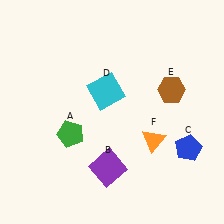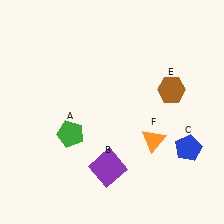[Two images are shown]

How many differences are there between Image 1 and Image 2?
There is 1 difference between the two images.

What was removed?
The cyan square (D) was removed in Image 2.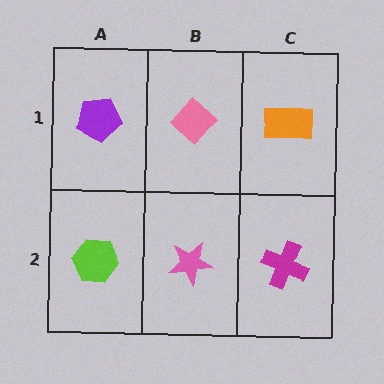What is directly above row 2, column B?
A pink diamond.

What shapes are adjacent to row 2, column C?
An orange rectangle (row 1, column C), a pink star (row 2, column B).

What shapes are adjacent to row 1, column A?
A lime hexagon (row 2, column A), a pink diamond (row 1, column B).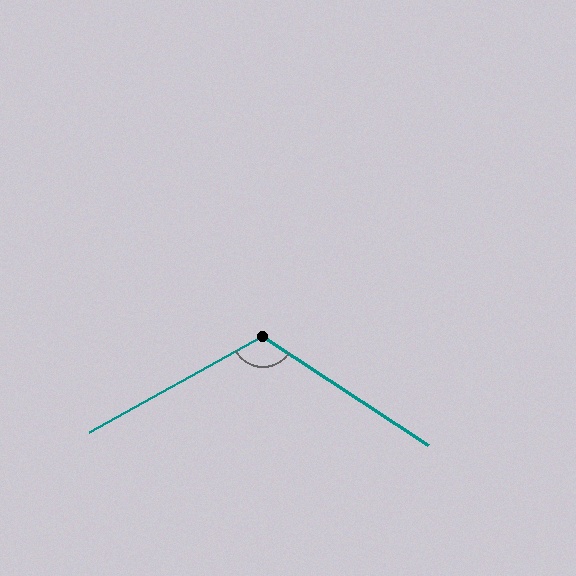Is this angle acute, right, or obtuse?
It is obtuse.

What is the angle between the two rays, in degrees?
Approximately 118 degrees.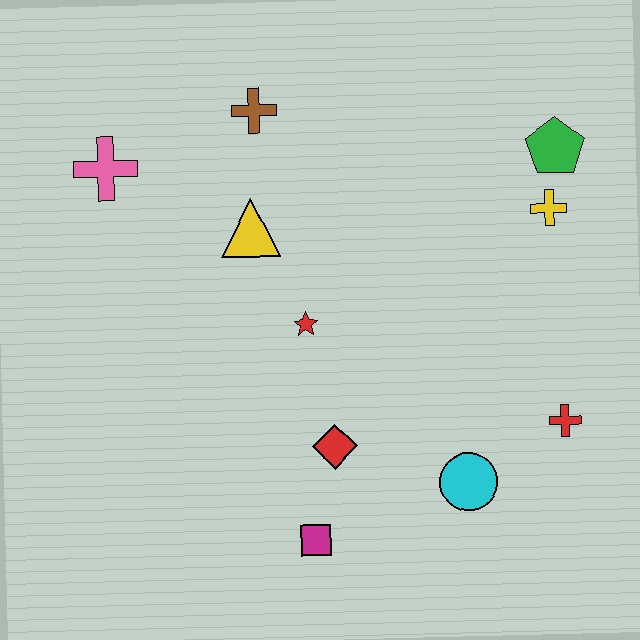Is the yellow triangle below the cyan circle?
No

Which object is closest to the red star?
The yellow triangle is closest to the red star.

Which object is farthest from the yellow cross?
The pink cross is farthest from the yellow cross.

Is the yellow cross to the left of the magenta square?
No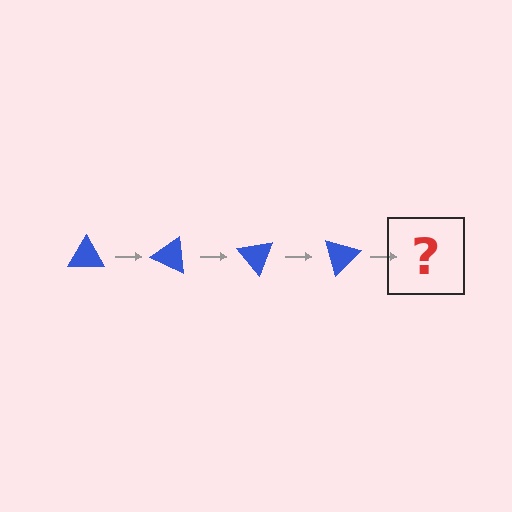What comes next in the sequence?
The next element should be a blue triangle rotated 100 degrees.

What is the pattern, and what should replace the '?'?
The pattern is that the triangle rotates 25 degrees each step. The '?' should be a blue triangle rotated 100 degrees.